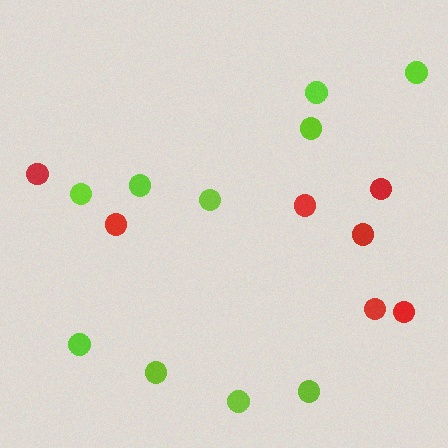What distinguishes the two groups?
There are 2 groups: one group of red circles (7) and one group of lime circles (10).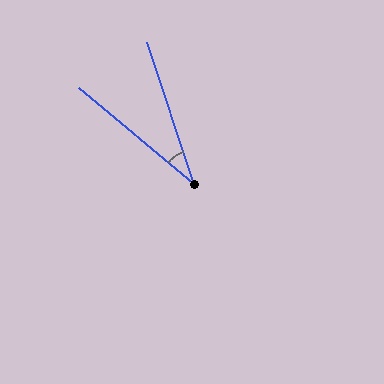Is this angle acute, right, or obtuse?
It is acute.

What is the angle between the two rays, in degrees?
Approximately 32 degrees.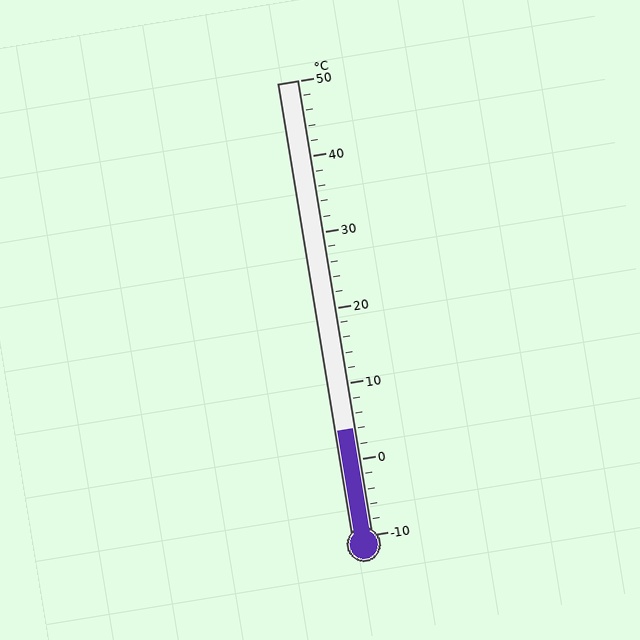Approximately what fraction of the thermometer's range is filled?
The thermometer is filled to approximately 25% of its range.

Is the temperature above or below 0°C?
The temperature is above 0°C.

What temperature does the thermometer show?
The thermometer shows approximately 4°C.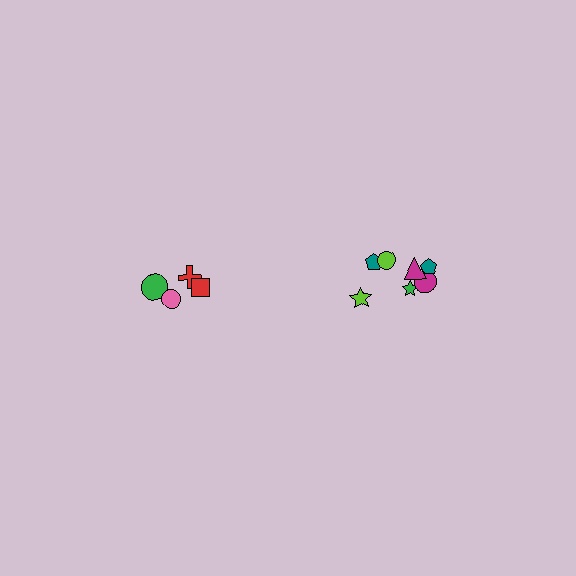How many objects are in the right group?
There are 7 objects.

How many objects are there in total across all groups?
There are 11 objects.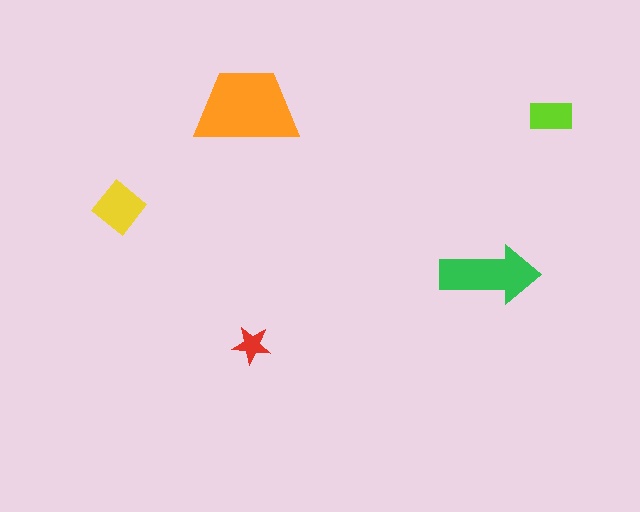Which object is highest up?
The orange trapezoid is topmost.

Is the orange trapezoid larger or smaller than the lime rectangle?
Larger.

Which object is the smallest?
The red star.